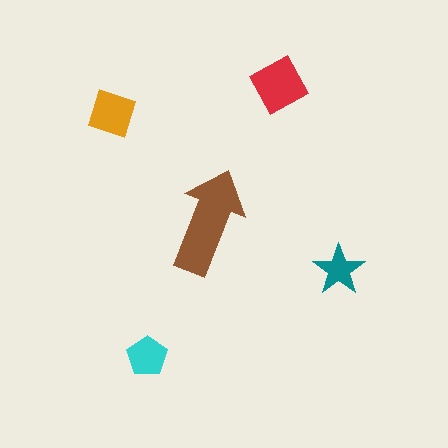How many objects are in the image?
There are 5 objects in the image.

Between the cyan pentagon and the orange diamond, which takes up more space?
The orange diamond.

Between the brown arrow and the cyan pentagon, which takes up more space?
The brown arrow.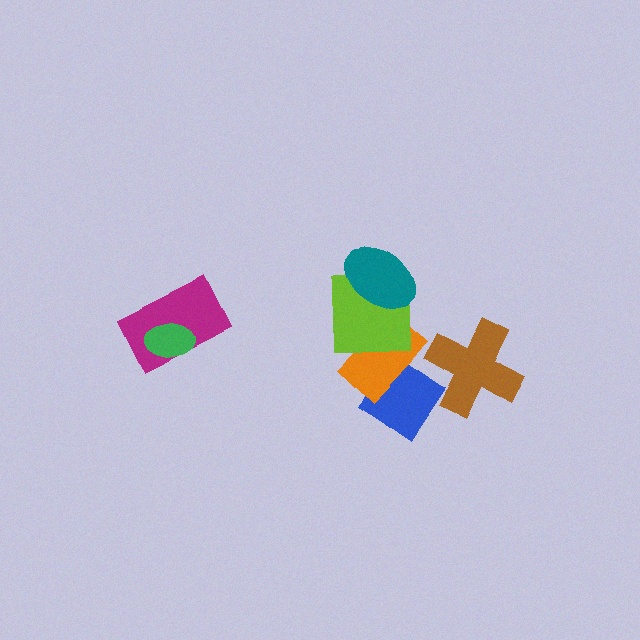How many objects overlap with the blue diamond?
2 objects overlap with the blue diamond.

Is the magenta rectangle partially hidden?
Yes, it is partially covered by another shape.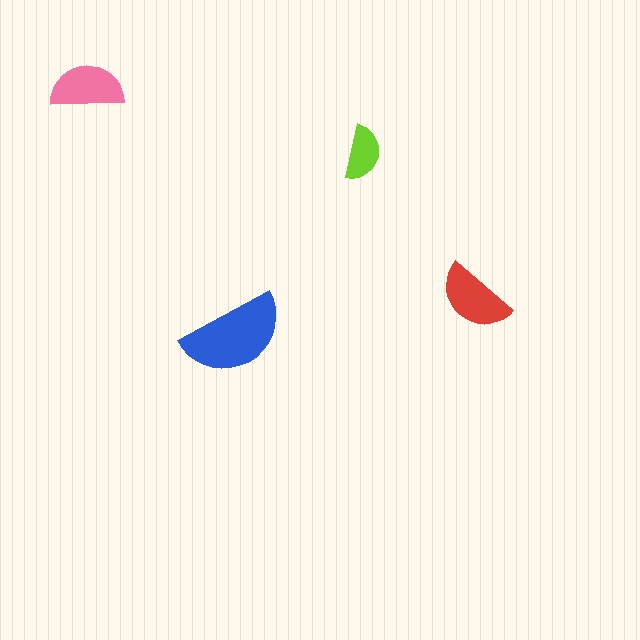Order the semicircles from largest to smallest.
the blue one, the red one, the pink one, the lime one.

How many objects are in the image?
There are 4 objects in the image.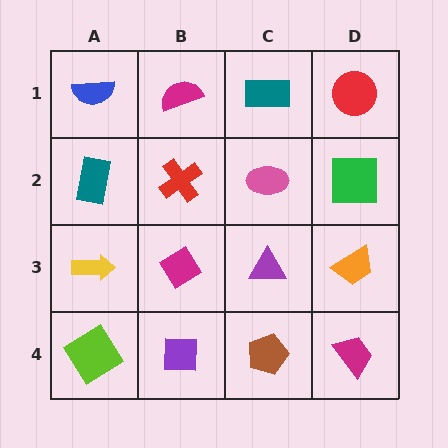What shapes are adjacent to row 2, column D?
A red circle (row 1, column D), an orange trapezoid (row 3, column D), a pink ellipse (row 2, column C).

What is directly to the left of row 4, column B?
A lime diamond.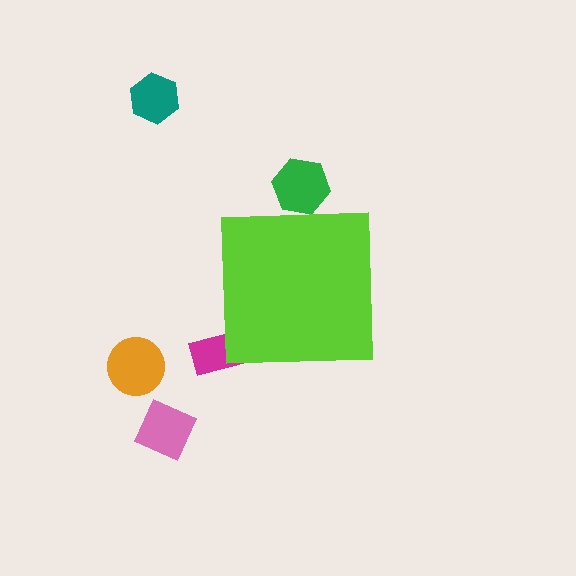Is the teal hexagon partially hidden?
No, the teal hexagon is fully visible.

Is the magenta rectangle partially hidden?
Yes, the magenta rectangle is partially hidden behind the lime square.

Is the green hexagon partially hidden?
Yes, the green hexagon is partially hidden behind the lime square.